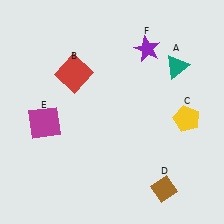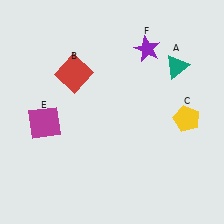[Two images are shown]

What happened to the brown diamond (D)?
The brown diamond (D) was removed in Image 2. It was in the bottom-right area of Image 1.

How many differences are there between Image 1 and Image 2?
There is 1 difference between the two images.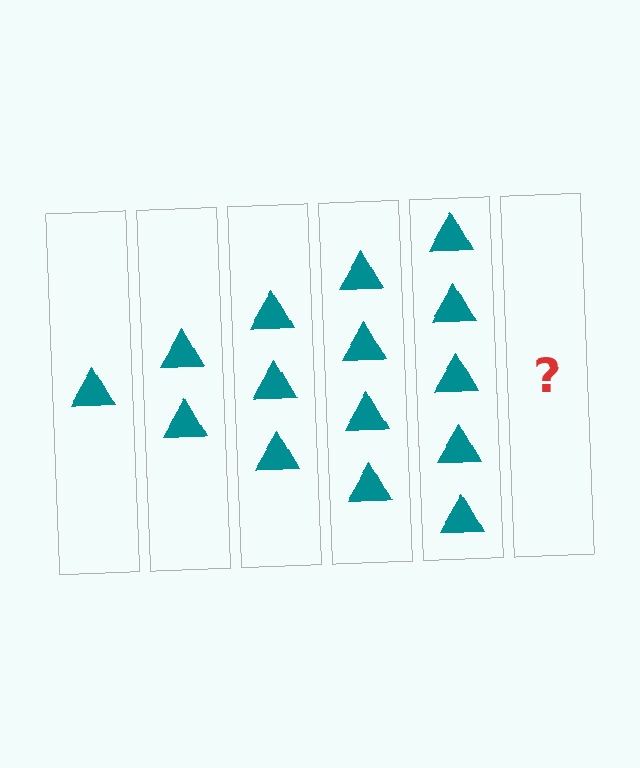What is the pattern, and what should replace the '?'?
The pattern is that each step adds one more triangle. The '?' should be 6 triangles.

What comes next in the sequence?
The next element should be 6 triangles.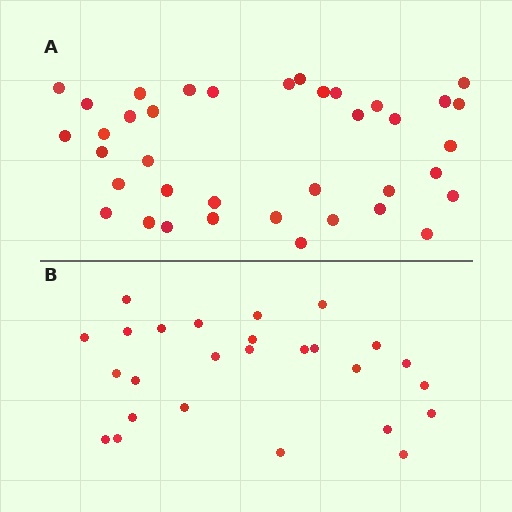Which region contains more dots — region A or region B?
Region A (the top region) has more dots.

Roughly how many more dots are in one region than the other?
Region A has roughly 12 or so more dots than region B.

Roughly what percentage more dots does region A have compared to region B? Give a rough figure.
About 45% more.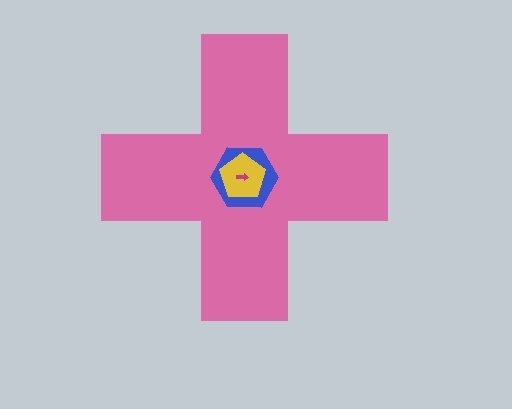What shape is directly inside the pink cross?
The blue hexagon.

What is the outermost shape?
The pink cross.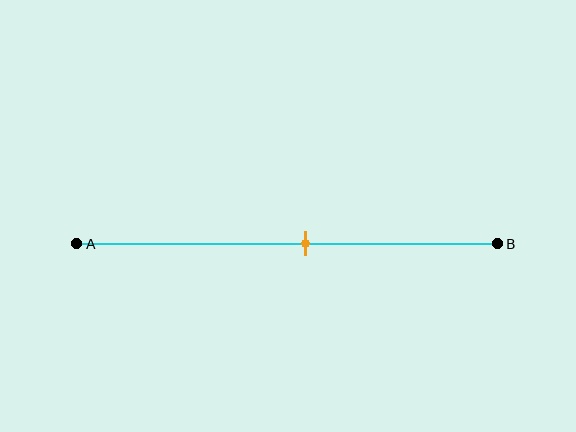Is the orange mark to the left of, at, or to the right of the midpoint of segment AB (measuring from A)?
The orange mark is to the right of the midpoint of segment AB.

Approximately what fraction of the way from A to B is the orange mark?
The orange mark is approximately 55% of the way from A to B.